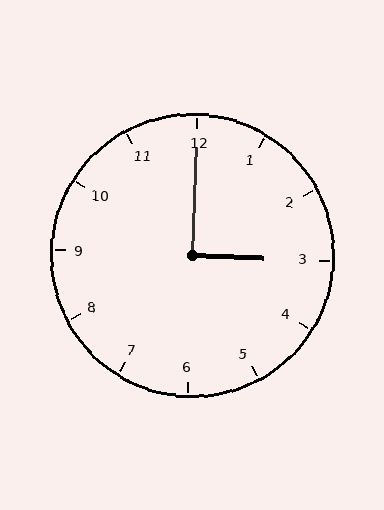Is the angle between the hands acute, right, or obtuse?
It is right.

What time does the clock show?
3:00.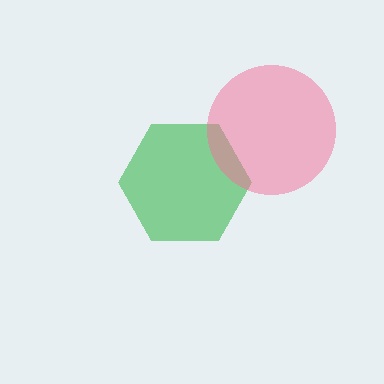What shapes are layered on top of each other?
The layered shapes are: a green hexagon, a pink circle.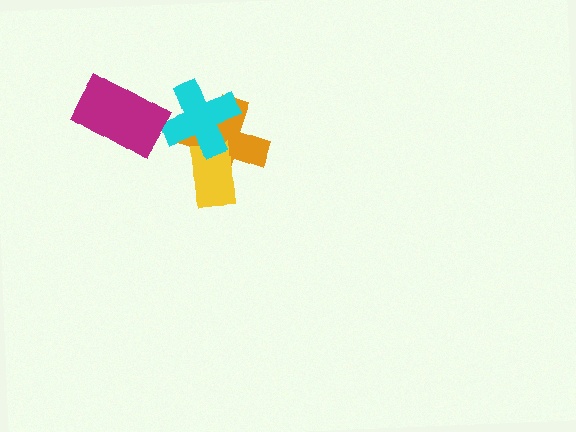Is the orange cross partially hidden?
Yes, it is partially covered by another shape.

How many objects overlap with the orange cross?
2 objects overlap with the orange cross.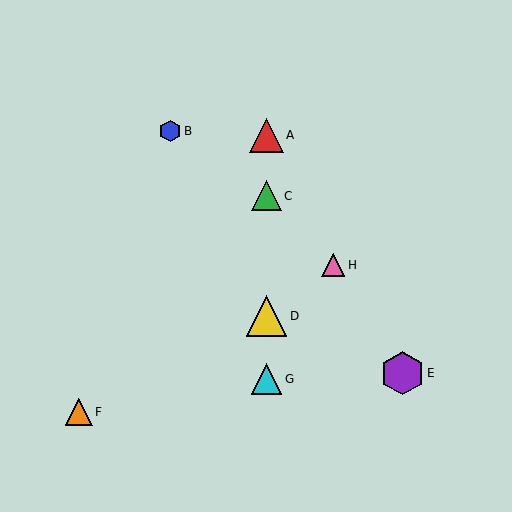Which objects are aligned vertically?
Objects A, C, D, G are aligned vertically.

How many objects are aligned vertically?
4 objects (A, C, D, G) are aligned vertically.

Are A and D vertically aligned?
Yes, both are at x≈266.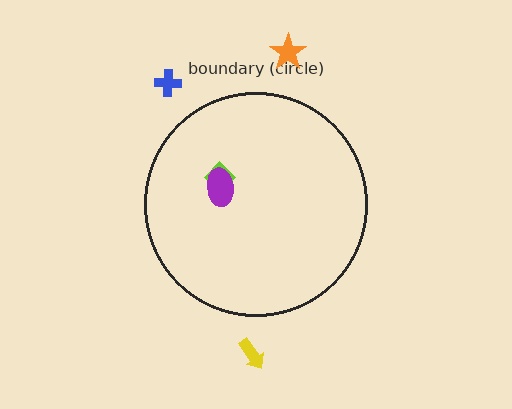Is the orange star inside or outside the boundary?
Outside.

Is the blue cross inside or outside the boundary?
Outside.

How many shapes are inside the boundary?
2 inside, 3 outside.